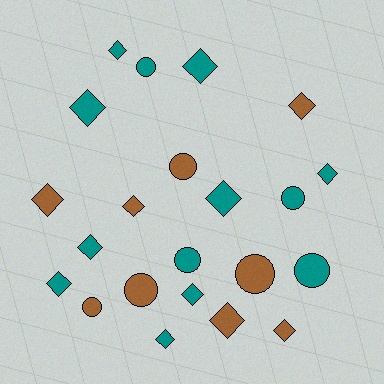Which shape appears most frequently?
Diamond, with 14 objects.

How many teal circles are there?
There are 4 teal circles.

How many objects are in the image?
There are 22 objects.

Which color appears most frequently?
Teal, with 13 objects.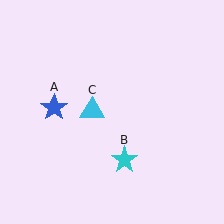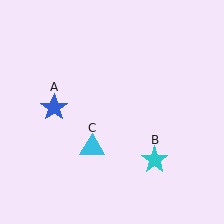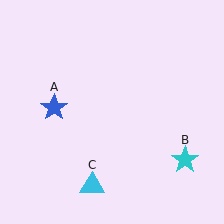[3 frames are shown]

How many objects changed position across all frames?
2 objects changed position: cyan star (object B), cyan triangle (object C).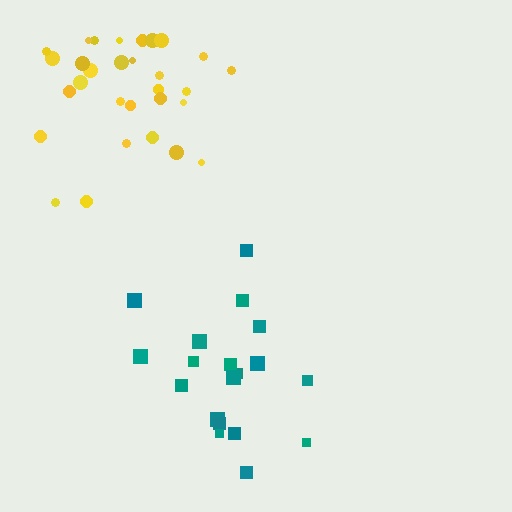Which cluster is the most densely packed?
Yellow.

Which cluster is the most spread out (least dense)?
Teal.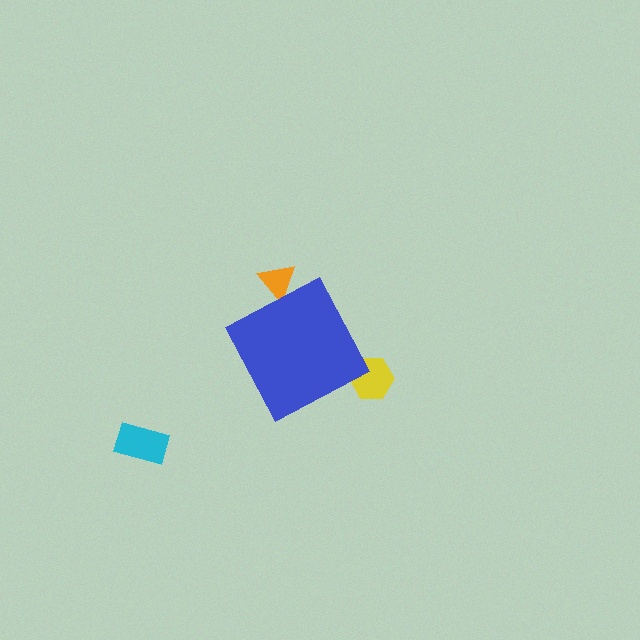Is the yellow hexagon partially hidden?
Yes, the yellow hexagon is partially hidden behind the blue diamond.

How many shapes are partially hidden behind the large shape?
2 shapes are partially hidden.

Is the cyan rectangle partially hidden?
No, the cyan rectangle is fully visible.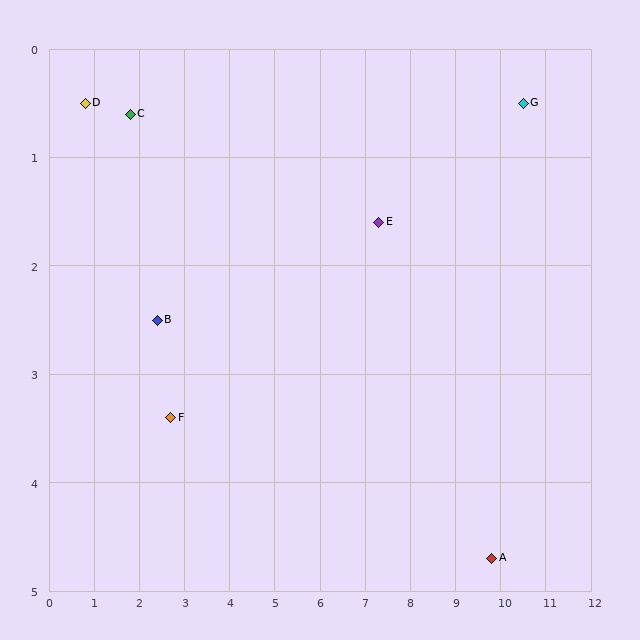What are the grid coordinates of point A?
Point A is at approximately (9.8, 4.7).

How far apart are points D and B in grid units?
Points D and B are about 2.6 grid units apart.